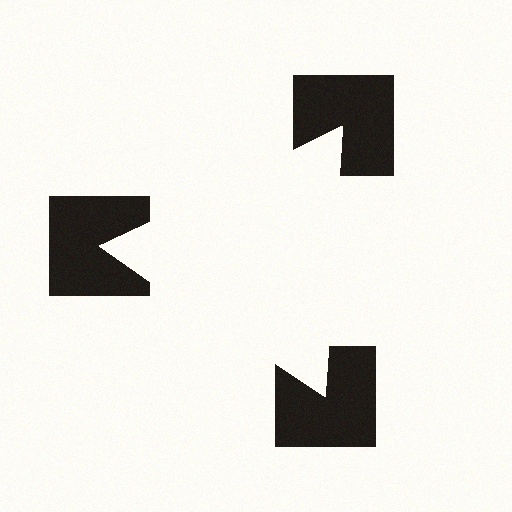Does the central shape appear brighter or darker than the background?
It typically appears slightly brighter than the background, even though no actual brightness change is drawn.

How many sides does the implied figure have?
3 sides.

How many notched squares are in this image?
There are 3 — one at each vertex of the illusory triangle.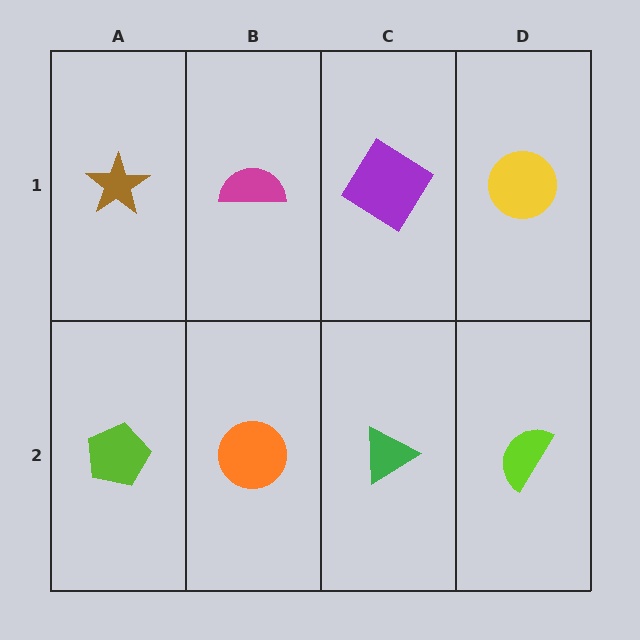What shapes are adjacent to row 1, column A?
A lime pentagon (row 2, column A), a magenta semicircle (row 1, column B).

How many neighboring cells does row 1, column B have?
3.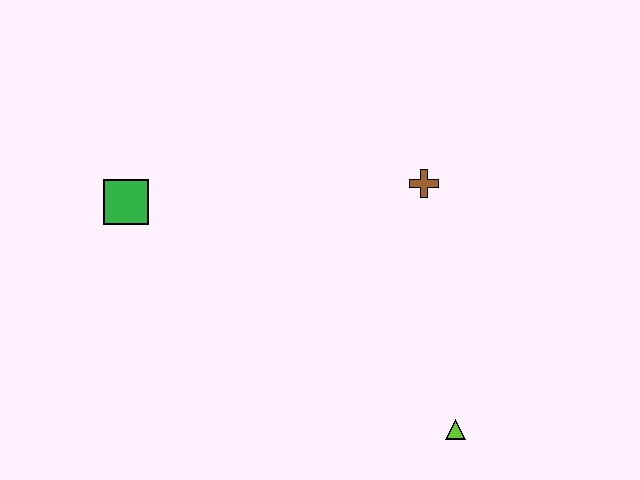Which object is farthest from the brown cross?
The green square is farthest from the brown cross.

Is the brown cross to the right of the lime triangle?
No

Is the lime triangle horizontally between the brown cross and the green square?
No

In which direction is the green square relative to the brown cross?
The green square is to the left of the brown cross.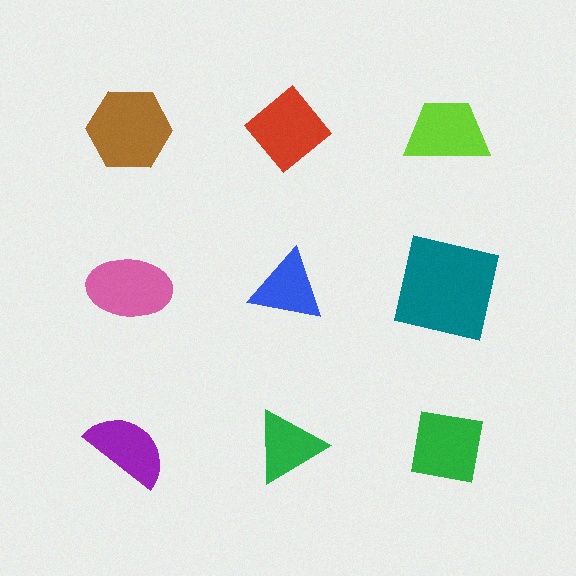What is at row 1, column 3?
A lime trapezoid.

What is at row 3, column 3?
A green square.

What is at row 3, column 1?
A purple semicircle.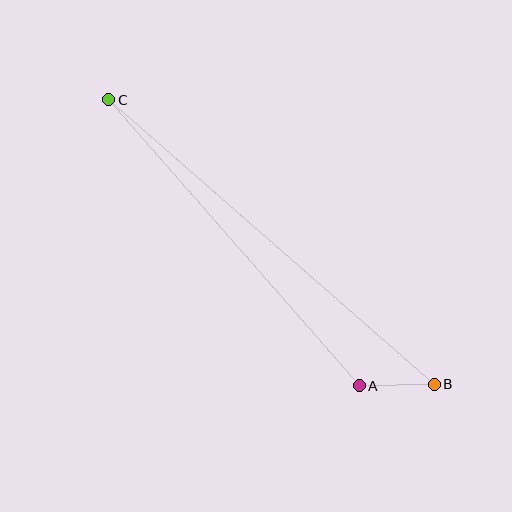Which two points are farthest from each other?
Points B and C are farthest from each other.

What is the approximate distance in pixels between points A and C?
The distance between A and C is approximately 380 pixels.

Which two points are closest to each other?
Points A and B are closest to each other.